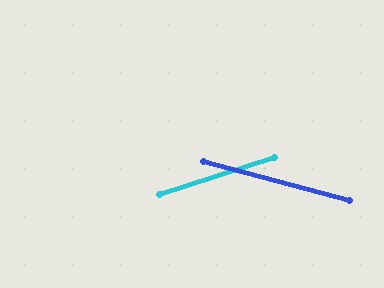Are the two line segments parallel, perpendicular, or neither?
Neither parallel nor perpendicular — they differ by about 33°.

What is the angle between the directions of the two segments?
Approximately 33 degrees.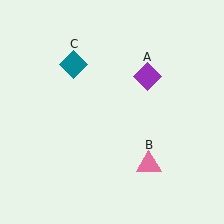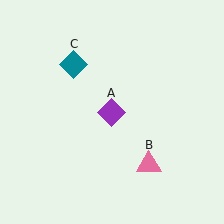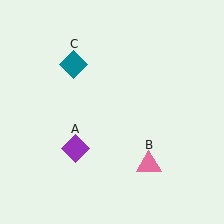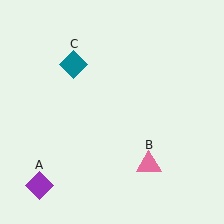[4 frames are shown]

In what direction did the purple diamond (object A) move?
The purple diamond (object A) moved down and to the left.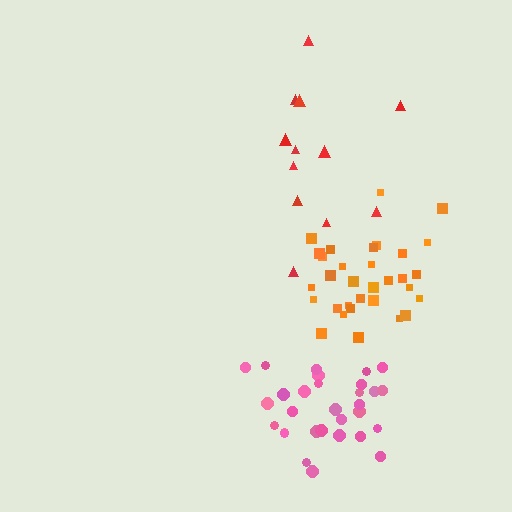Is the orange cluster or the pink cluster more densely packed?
Orange.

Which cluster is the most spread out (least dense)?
Red.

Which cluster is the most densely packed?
Orange.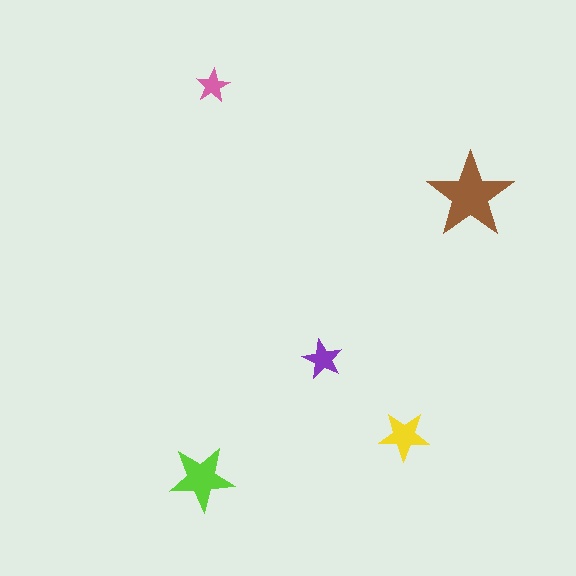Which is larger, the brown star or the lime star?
The brown one.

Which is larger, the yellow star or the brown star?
The brown one.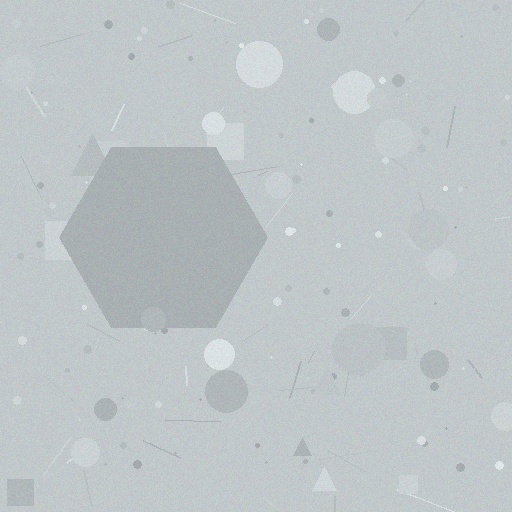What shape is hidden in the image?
A hexagon is hidden in the image.